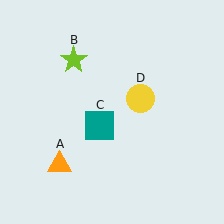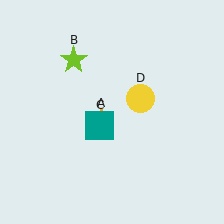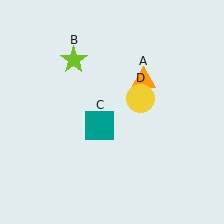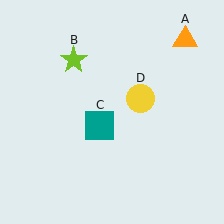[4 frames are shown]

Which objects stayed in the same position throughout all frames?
Lime star (object B) and teal square (object C) and yellow circle (object D) remained stationary.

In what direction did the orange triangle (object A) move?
The orange triangle (object A) moved up and to the right.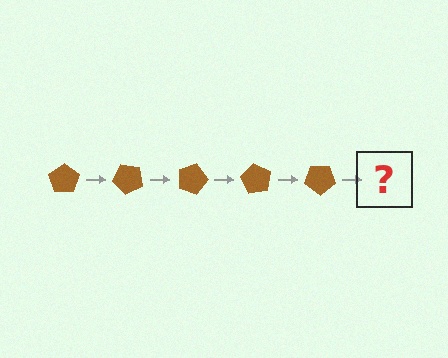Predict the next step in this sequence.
The next step is a brown pentagon rotated 225 degrees.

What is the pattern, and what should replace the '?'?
The pattern is that the pentagon rotates 45 degrees each step. The '?' should be a brown pentagon rotated 225 degrees.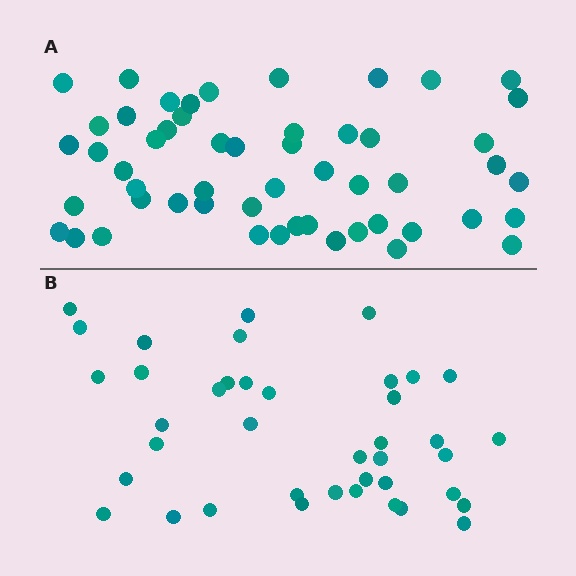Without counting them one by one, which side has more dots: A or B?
Region A (the top region) has more dots.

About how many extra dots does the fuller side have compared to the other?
Region A has approximately 15 more dots than region B.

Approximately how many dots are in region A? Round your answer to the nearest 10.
About 50 dots. (The exact count is 53, which rounds to 50.)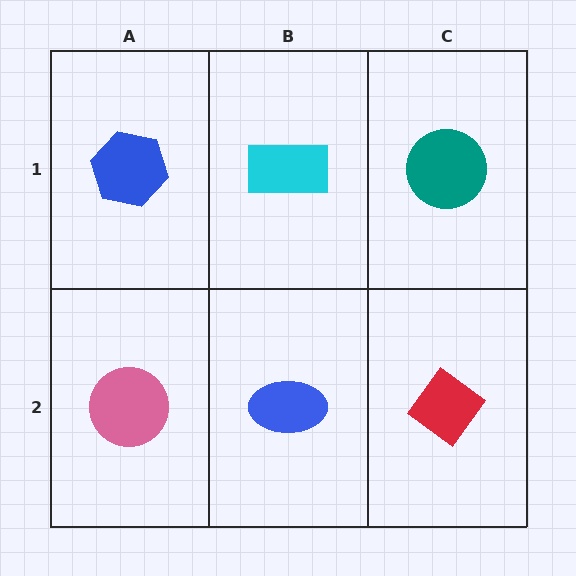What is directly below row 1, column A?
A pink circle.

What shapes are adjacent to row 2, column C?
A teal circle (row 1, column C), a blue ellipse (row 2, column B).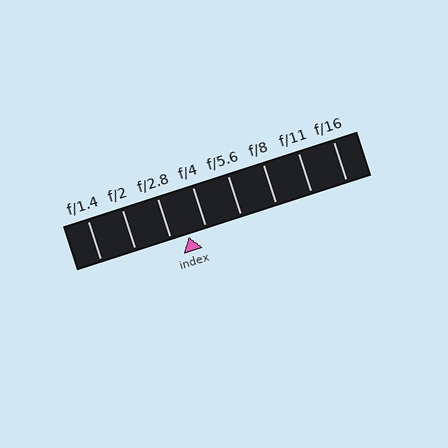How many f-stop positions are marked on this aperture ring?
There are 8 f-stop positions marked.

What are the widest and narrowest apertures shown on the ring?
The widest aperture shown is f/1.4 and the narrowest is f/16.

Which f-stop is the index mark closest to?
The index mark is closest to f/2.8.